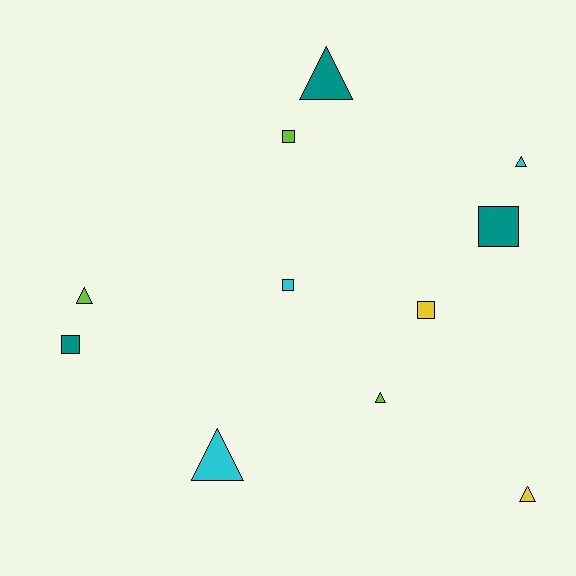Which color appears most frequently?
Cyan, with 3 objects.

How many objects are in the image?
There are 11 objects.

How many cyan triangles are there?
There are 2 cyan triangles.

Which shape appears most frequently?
Triangle, with 6 objects.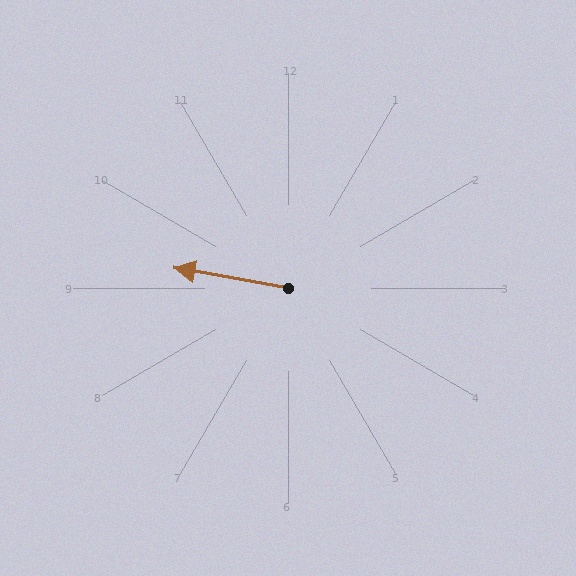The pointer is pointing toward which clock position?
Roughly 9 o'clock.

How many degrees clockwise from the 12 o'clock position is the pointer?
Approximately 280 degrees.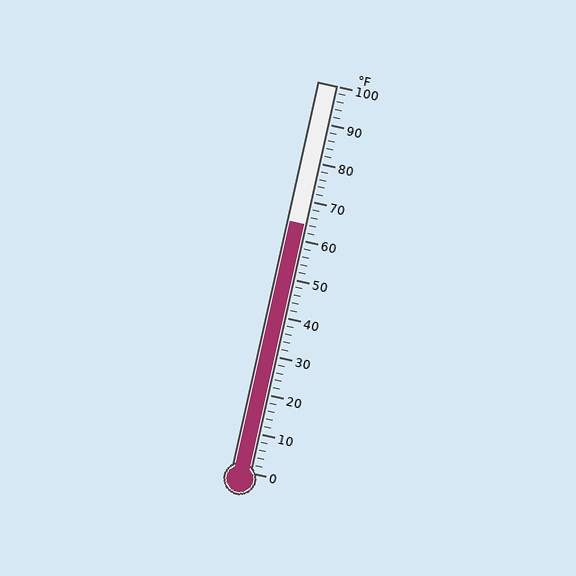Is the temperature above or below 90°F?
The temperature is below 90°F.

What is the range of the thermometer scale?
The thermometer scale ranges from 0°F to 100°F.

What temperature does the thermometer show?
The thermometer shows approximately 64°F.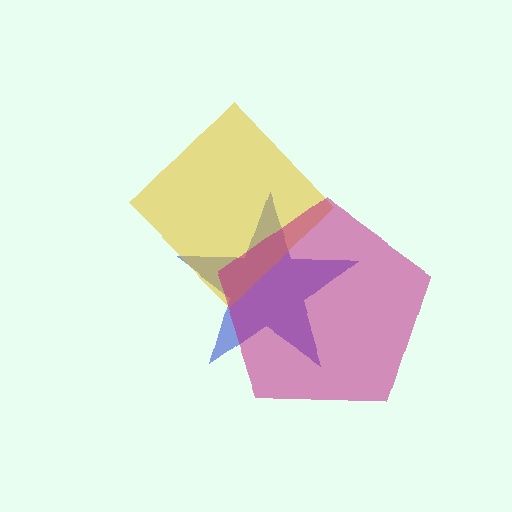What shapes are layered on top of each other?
The layered shapes are: a blue star, a yellow diamond, a magenta pentagon.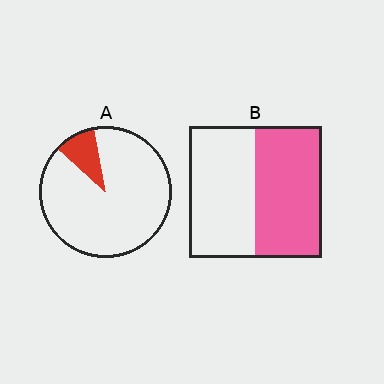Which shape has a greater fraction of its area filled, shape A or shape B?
Shape B.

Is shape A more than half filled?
No.